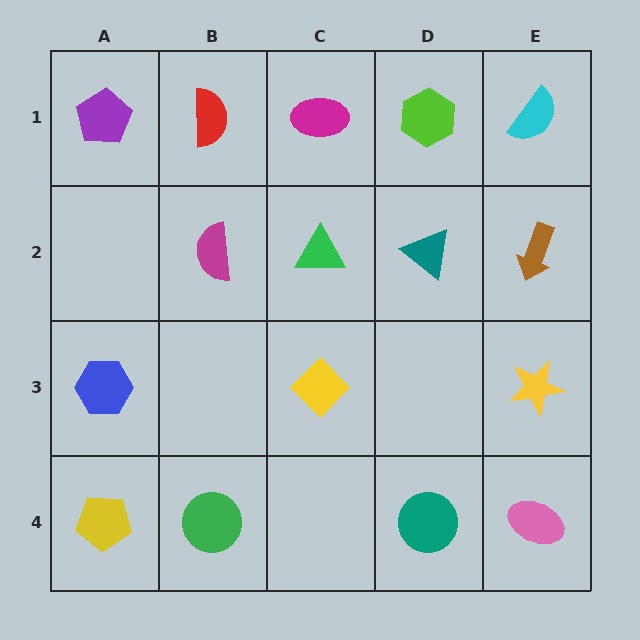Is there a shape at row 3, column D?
No, that cell is empty.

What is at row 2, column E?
A brown arrow.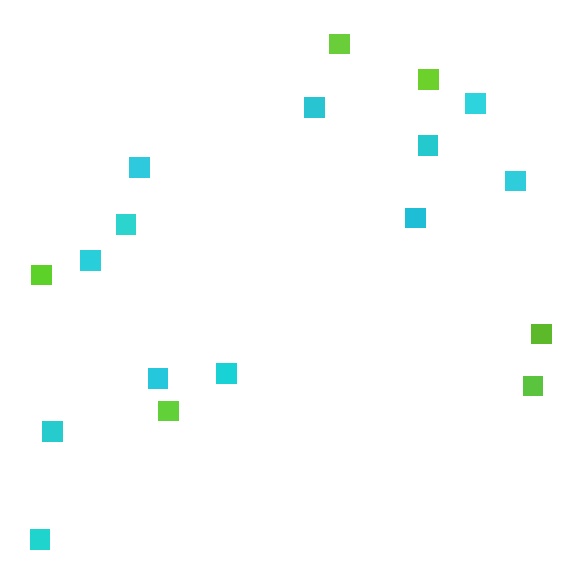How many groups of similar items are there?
There are 2 groups: one group of cyan squares (12) and one group of lime squares (6).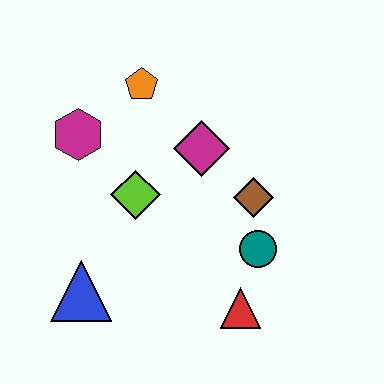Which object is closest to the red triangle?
The teal circle is closest to the red triangle.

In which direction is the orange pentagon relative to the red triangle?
The orange pentagon is above the red triangle.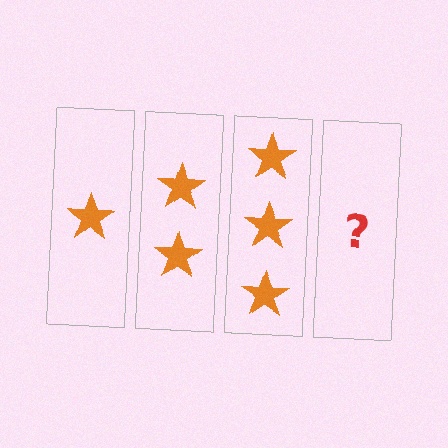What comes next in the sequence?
The next element should be 4 stars.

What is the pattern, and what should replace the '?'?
The pattern is that each step adds one more star. The '?' should be 4 stars.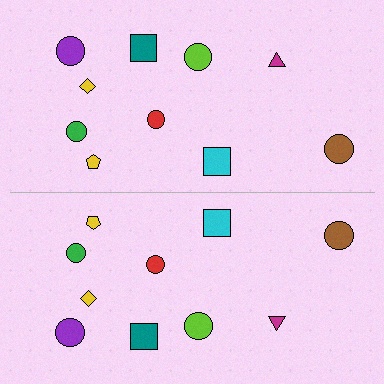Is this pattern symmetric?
Yes, this pattern has bilateral (reflection) symmetry.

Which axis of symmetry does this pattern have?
The pattern has a horizontal axis of symmetry running through the center of the image.